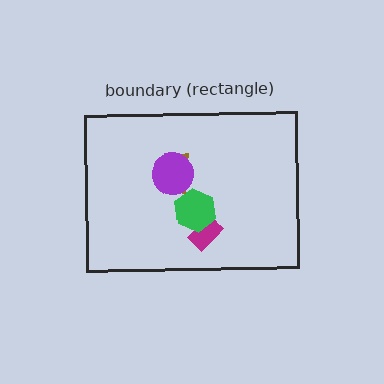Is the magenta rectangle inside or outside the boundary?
Inside.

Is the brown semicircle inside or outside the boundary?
Inside.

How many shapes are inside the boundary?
4 inside, 0 outside.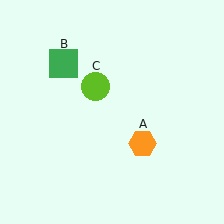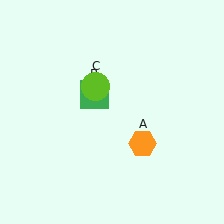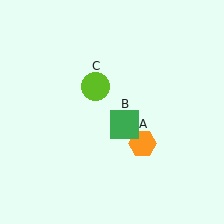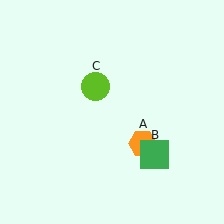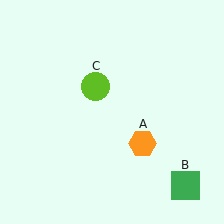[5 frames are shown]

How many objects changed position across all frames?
1 object changed position: green square (object B).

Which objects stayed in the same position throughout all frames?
Orange hexagon (object A) and lime circle (object C) remained stationary.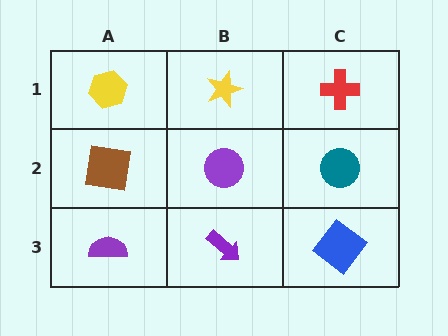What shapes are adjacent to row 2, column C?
A red cross (row 1, column C), a blue diamond (row 3, column C), a purple circle (row 2, column B).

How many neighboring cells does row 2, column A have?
3.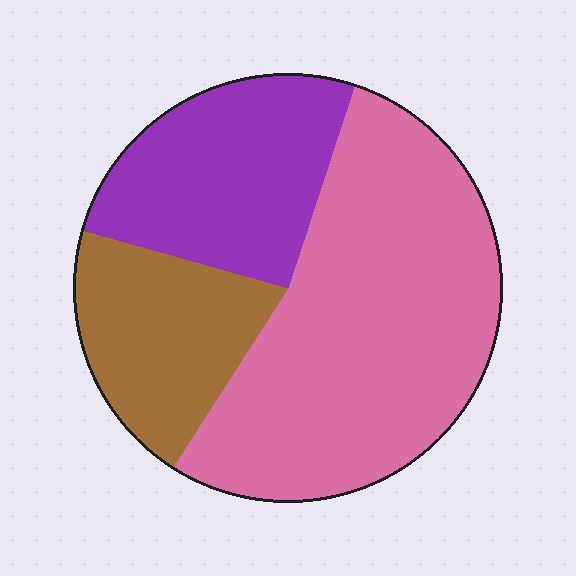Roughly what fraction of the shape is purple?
Purple takes up about one quarter (1/4) of the shape.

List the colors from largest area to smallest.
From largest to smallest: pink, purple, brown.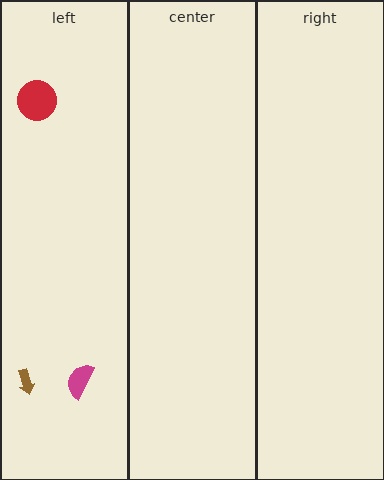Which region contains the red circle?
The left region.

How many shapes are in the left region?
3.